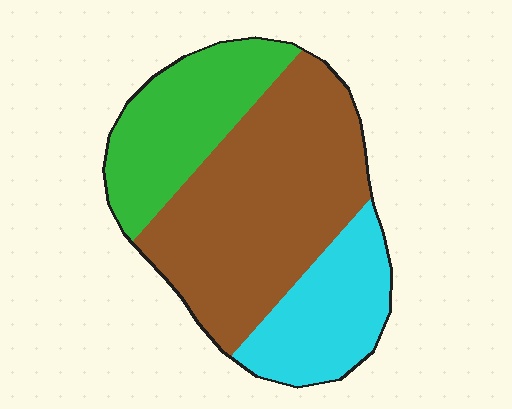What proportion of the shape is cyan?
Cyan takes up less than a quarter of the shape.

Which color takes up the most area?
Brown, at roughly 50%.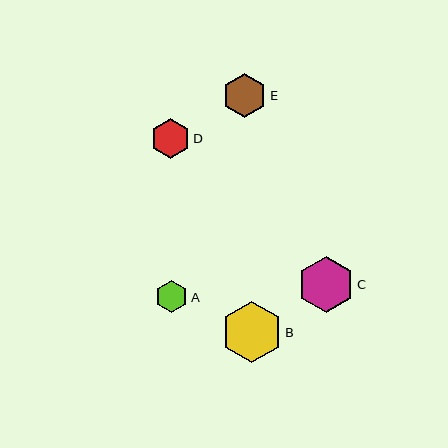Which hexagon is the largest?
Hexagon B is the largest with a size of approximately 61 pixels.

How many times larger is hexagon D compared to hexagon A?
Hexagon D is approximately 1.2 times the size of hexagon A.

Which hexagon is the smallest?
Hexagon A is the smallest with a size of approximately 32 pixels.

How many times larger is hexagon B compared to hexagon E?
Hexagon B is approximately 1.4 times the size of hexagon E.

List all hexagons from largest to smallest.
From largest to smallest: B, C, E, D, A.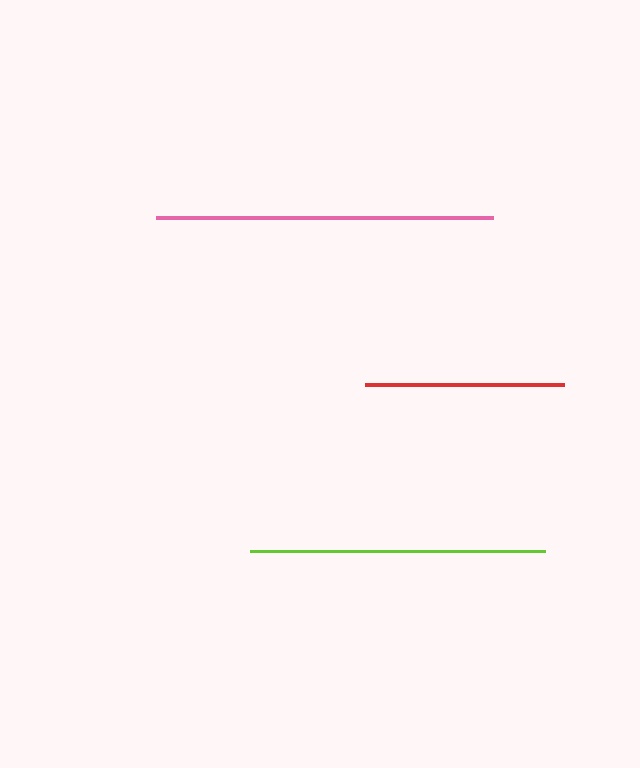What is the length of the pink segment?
The pink segment is approximately 337 pixels long.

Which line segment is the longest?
The pink line is the longest at approximately 337 pixels.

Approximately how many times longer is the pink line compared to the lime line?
The pink line is approximately 1.1 times the length of the lime line.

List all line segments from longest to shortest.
From longest to shortest: pink, lime, red.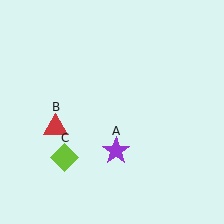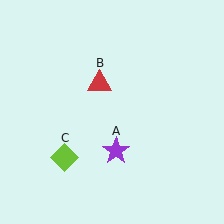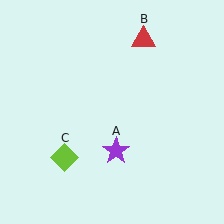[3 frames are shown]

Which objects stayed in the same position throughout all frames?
Purple star (object A) and lime diamond (object C) remained stationary.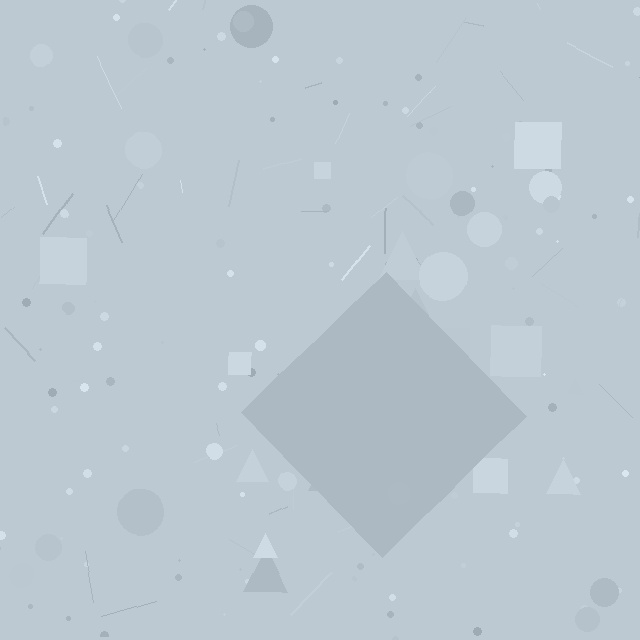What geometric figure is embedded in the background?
A diamond is embedded in the background.